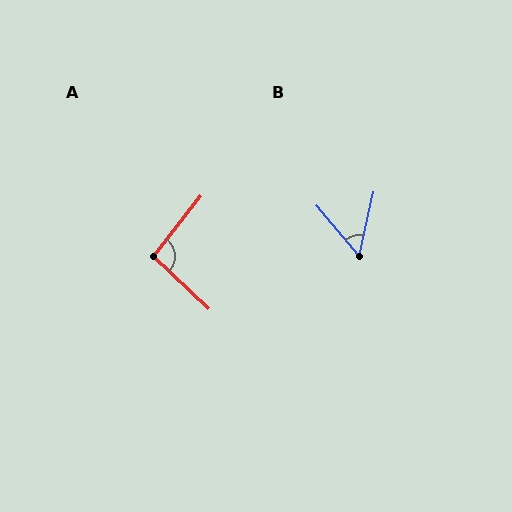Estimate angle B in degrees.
Approximately 53 degrees.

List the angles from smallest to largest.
B (53°), A (95°).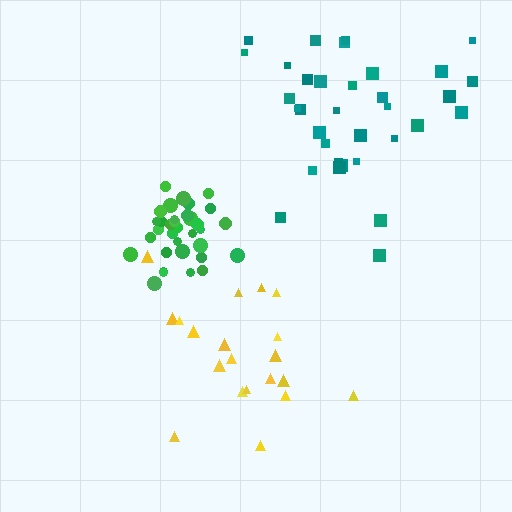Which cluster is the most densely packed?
Green.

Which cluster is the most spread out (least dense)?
Yellow.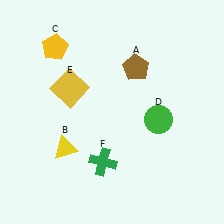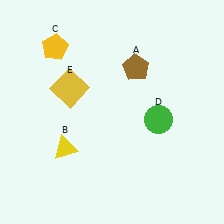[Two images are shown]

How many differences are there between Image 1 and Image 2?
There is 1 difference between the two images.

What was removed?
The green cross (F) was removed in Image 2.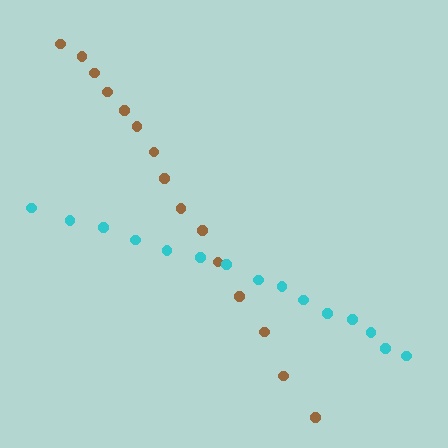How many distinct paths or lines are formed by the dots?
There are 2 distinct paths.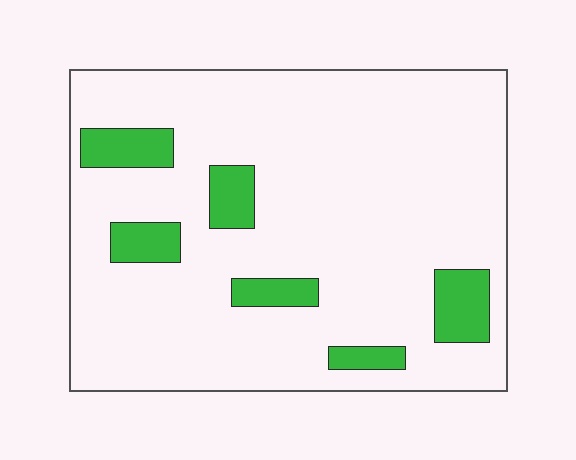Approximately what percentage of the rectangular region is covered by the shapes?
Approximately 15%.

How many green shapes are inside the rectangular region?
6.